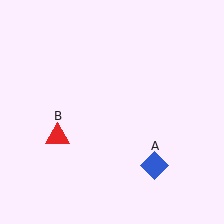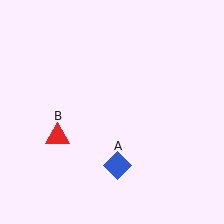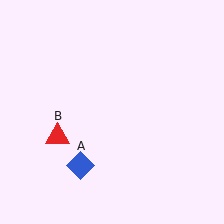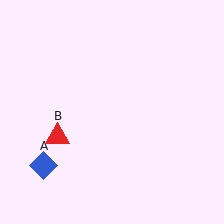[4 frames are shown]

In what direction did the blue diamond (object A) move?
The blue diamond (object A) moved left.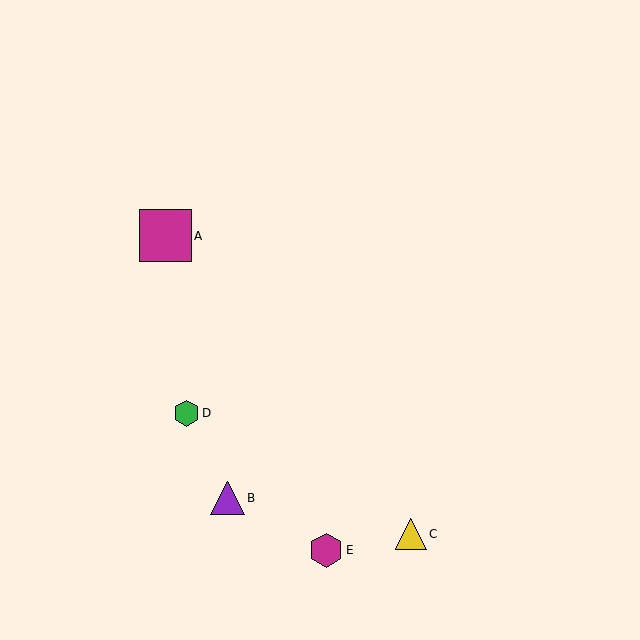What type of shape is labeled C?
Shape C is a yellow triangle.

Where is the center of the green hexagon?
The center of the green hexagon is at (186, 413).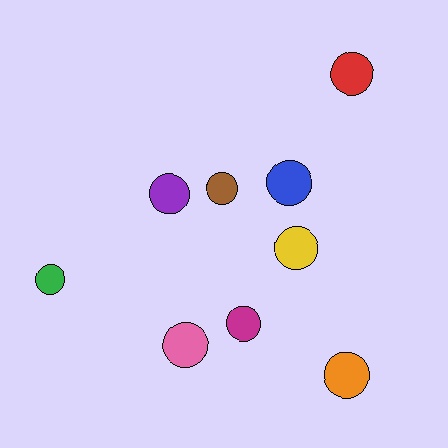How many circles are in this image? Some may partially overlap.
There are 9 circles.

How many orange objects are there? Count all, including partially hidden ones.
There is 1 orange object.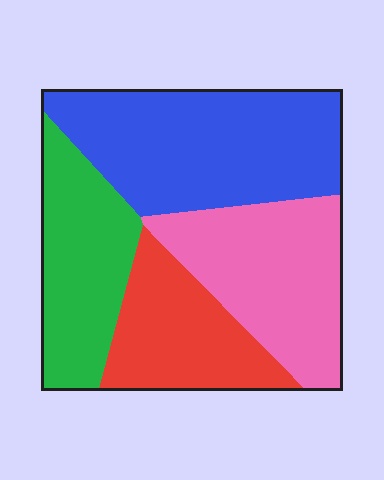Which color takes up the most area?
Blue, at roughly 35%.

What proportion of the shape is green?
Green takes up about one fifth (1/5) of the shape.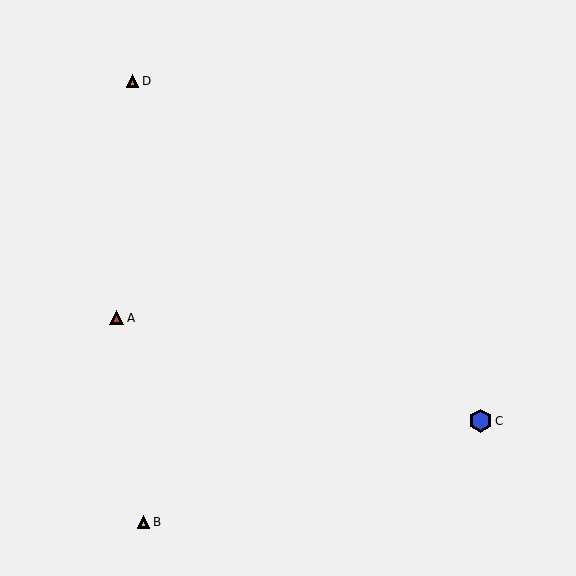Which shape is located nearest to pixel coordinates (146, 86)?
The orange triangle (labeled D) at (133, 81) is nearest to that location.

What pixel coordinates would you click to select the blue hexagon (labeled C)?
Click at (481, 421) to select the blue hexagon C.